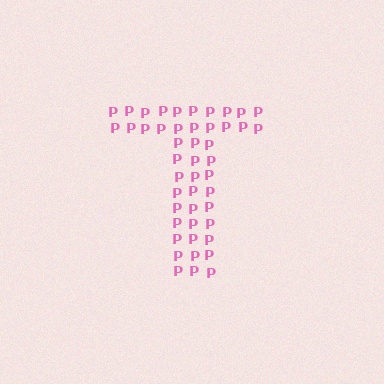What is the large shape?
The large shape is the letter T.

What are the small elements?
The small elements are letter P's.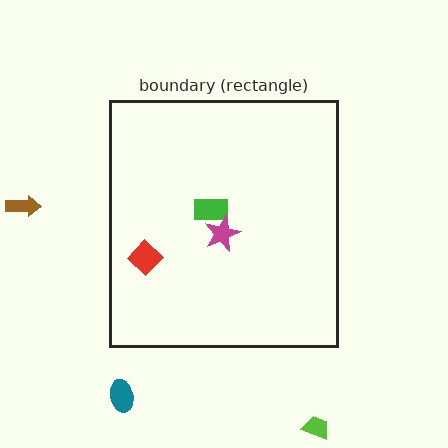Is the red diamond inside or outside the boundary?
Inside.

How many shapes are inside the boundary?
3 inside, 3 outside.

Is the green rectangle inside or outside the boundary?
Inside.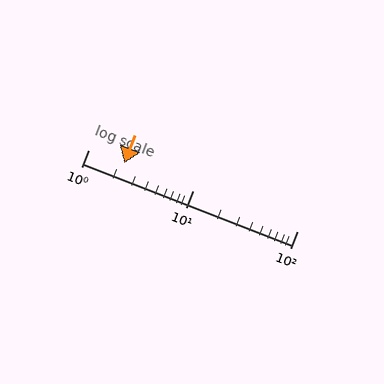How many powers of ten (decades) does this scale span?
The scale spans 2 decades, from 1 to 100.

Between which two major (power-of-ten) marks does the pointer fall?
The pointer is between 1 and 10.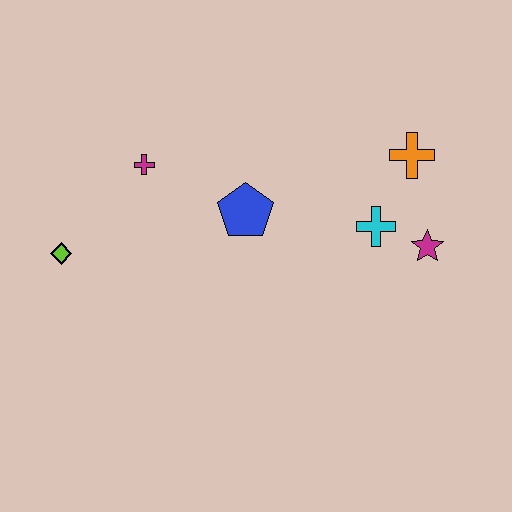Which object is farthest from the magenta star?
The lime diamond is farthest from the magenta star.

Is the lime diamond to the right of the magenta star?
No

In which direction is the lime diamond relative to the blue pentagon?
The lime diamond is to the left of the blue pentagon.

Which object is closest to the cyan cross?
The magenta star is closest to the cyan cross.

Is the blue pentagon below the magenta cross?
Yes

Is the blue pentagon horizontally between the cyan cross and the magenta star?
No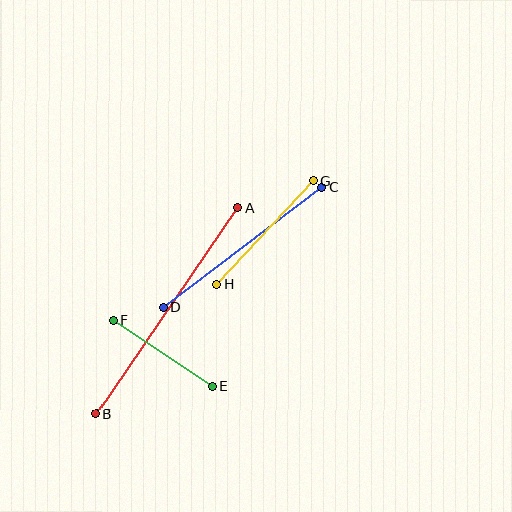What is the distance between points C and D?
The distance is approximately 199 pixels.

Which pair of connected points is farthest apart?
Points A and B are farthest apart.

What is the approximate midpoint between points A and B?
The midpoint is at approximately (167, 311) pixels.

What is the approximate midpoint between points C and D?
The midpoint is at approximately (242, 247) pixels.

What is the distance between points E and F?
The distance is approximately 119 pixels.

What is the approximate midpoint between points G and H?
The midpoint is at approximately (265, 233) pixels.